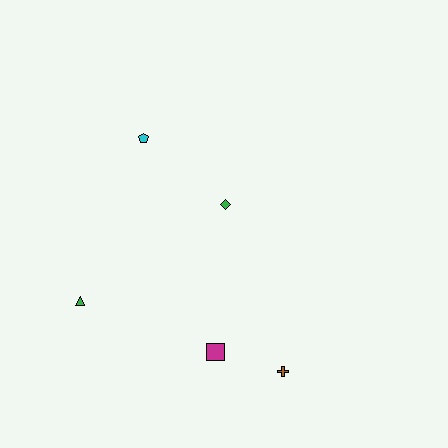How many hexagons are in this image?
There are no hexagons.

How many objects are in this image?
There are 5 objects.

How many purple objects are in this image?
There are no purple objects.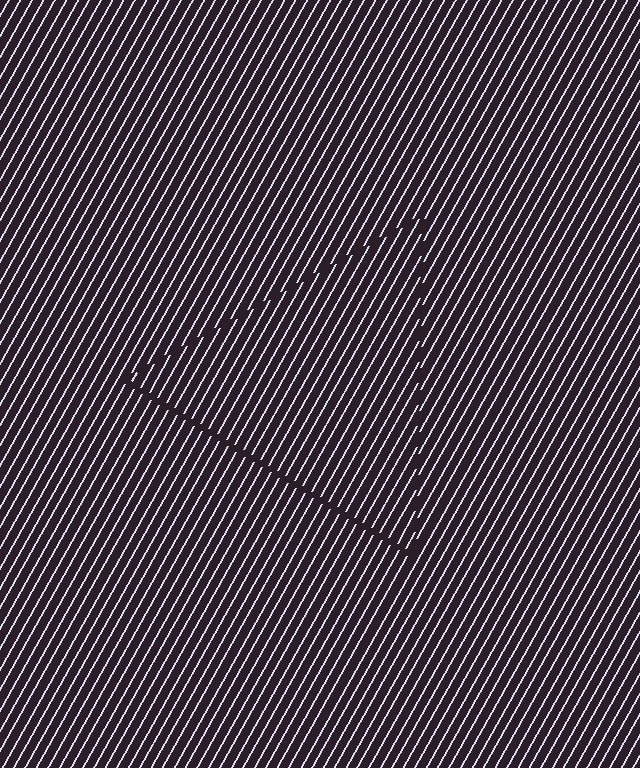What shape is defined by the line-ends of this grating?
An illusory triangle. The interior of the shape contains the same grating, shifted by half a period — the contour is defined by the phase discontinuity where line-ends from the inner and outer gratings abut.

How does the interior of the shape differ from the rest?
The interior of the shape contains the same grating, shifted by half a period — the contour is defined by the phase discontinuity where line-ends from the inner and outer gratings abut.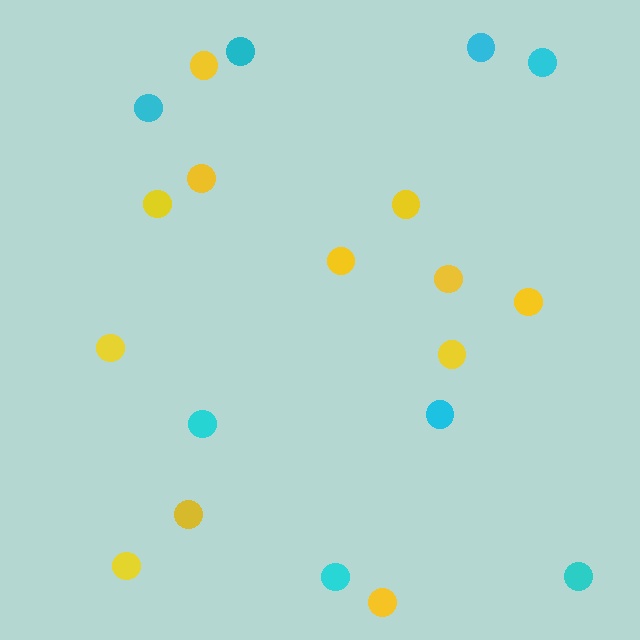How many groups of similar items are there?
There are 2 groups: one group of cyan circles (8) and one group of yellow circles (12).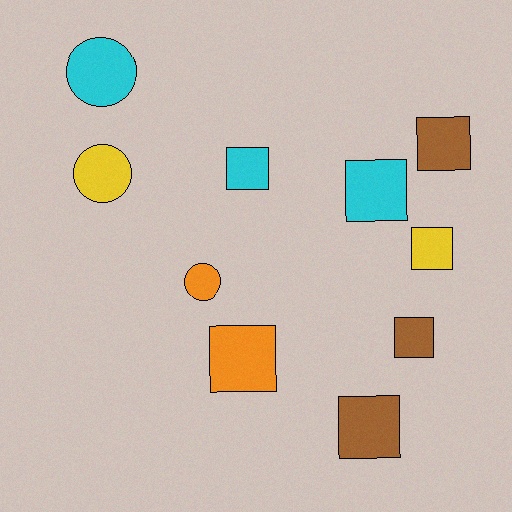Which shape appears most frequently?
Square, with 7 objects.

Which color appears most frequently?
Cyan, with 3 objects.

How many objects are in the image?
There are 10 objects.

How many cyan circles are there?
There is 1 cyan circle.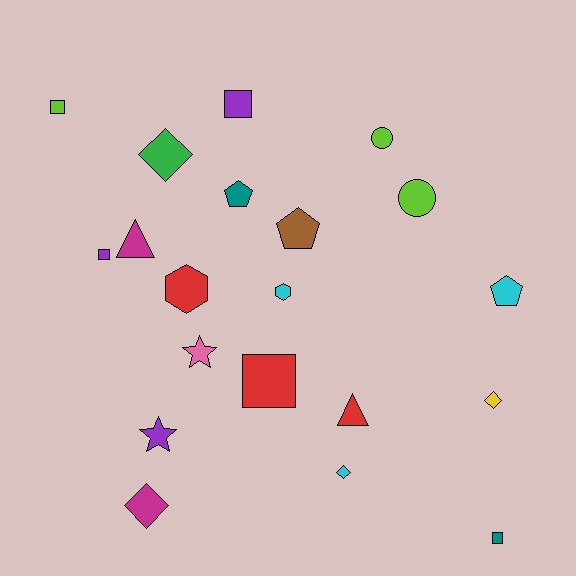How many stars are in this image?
There are 2 stars.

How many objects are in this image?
There are 20 objects.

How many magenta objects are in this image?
There are 2 magenta objects.